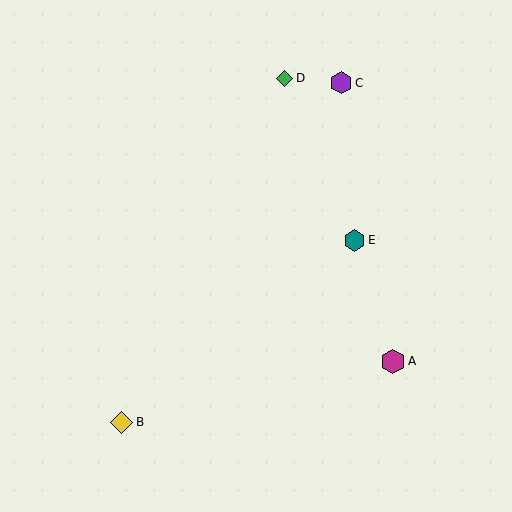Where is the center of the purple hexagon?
The center of the purple hexagon is at (341, 83).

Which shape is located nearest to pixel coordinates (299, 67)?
The green diamond (labeled D) at (285, 78) is nearest to that location.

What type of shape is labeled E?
Shape E is a teal hexagon.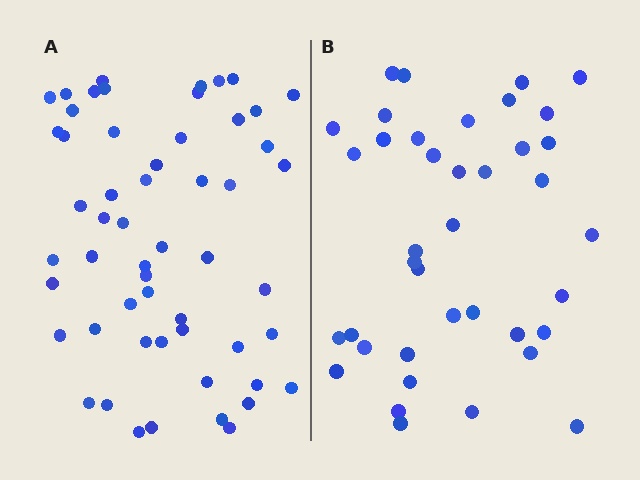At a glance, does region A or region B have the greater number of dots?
Region A (the left region) has more dots.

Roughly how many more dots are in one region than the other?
Region A has approximately 15 more dots than region B.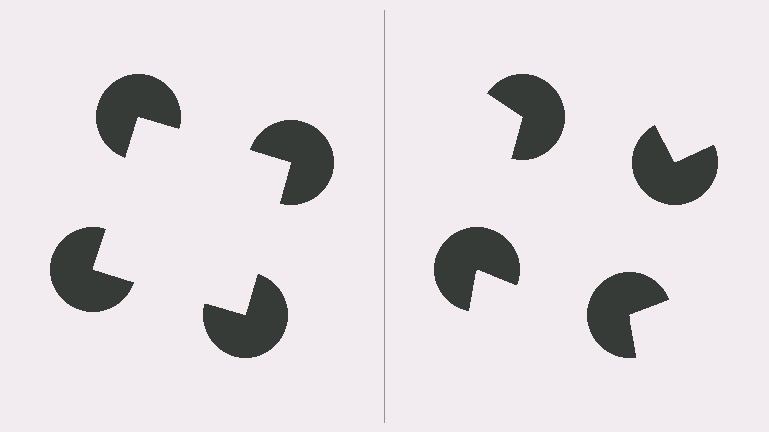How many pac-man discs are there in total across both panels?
8 — 4 on each side.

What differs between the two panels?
The pac-man discs are positioned identically on both sides; only the wedge orientations differ. On the left they align to a square; on the right they are misaligned.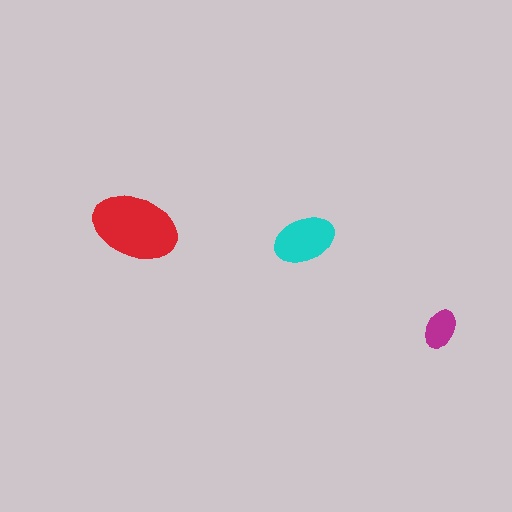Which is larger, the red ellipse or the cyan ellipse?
The red one.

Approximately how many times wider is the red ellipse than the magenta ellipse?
About 2 times wider.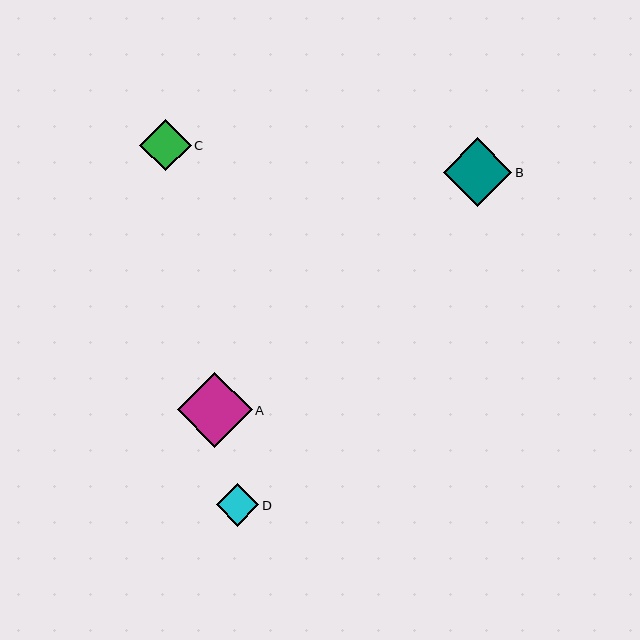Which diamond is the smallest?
Diamond D is the smallest with a size of approximately 43 pixels.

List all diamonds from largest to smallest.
From largest to smallest: A, B, C, D.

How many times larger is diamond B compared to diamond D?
Diamond B is approximately 1.6 times the size of diamond D.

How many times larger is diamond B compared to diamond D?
Diamond B is approximately 1.6 times the size of diamond D.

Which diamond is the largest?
Diamond A is the largest with a size of approximately 75 pixels.